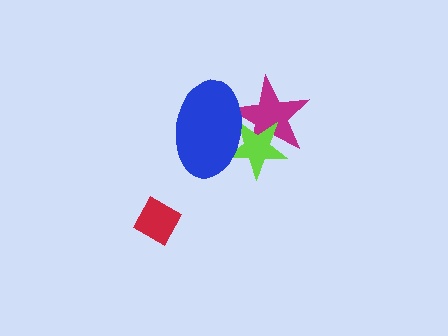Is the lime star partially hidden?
Yes, it is partially covered by another shape.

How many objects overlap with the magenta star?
2 objects overlap with the magenta star.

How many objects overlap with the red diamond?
0 objects overlap with the red diamond.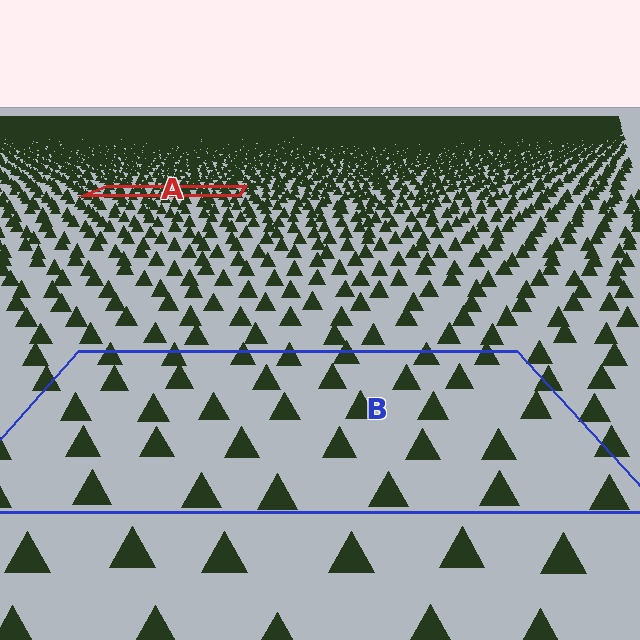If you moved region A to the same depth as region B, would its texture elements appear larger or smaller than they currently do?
They would appear larger. At a closer depth, the same texture elements are projected at a bigger on-screen size.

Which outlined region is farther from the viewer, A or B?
Region A is farther from the viewer — the texture elements inside it appear smaller and more densely packed.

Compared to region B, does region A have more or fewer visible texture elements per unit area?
Region A has more texture elements per unit area — they are packed more densely because it is farther away.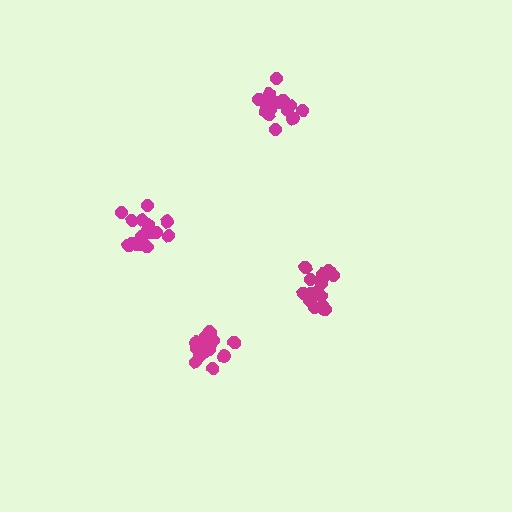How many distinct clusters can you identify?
There are 4 distinct clusters.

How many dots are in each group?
Group 1: 17 dots, Group 2: 17 dots, Group 3: 18 dots, Group 4: 15 dots (67 total).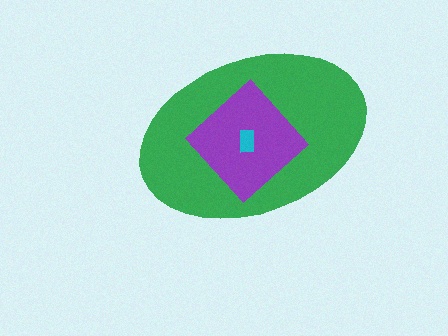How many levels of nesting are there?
3.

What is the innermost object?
The cyan rectangle.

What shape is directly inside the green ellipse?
The purple diamond.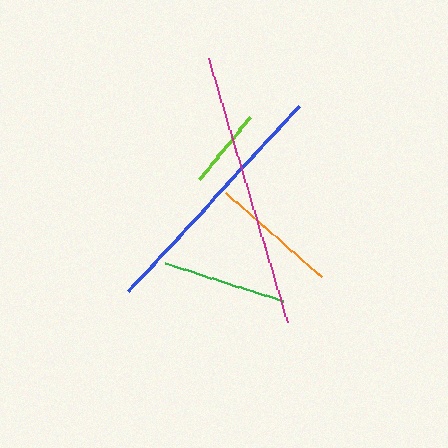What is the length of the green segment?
The green segment is approximately 123 pixels long.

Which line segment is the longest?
The magenta line is the longest at approximately 274 pixels.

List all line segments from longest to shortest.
From longest to shortest: magenta, blue, orange, green, lime.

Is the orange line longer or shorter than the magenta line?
The magenta line is longer than the orange line.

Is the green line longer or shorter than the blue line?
The blue line is longer than the green line.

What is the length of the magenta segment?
The magenta segment is approximately 274 pixels long.